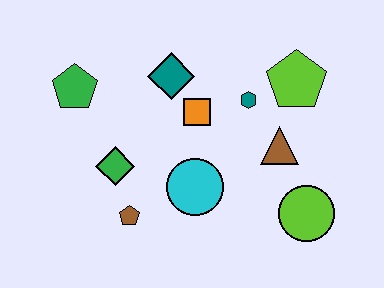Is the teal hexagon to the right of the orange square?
Yes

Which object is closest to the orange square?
The teal diamond is closest to the orange square.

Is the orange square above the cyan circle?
Yes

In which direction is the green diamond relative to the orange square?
The green diamond is to the left of the orange square.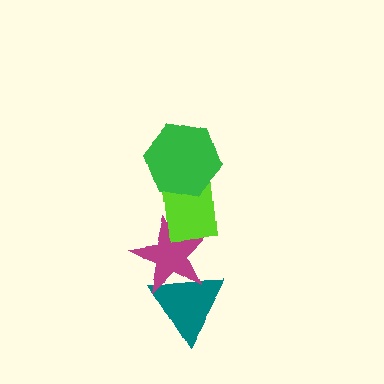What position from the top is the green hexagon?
The green hexagon is 1st from the top.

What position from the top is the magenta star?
The magenta star is 3rd from the top.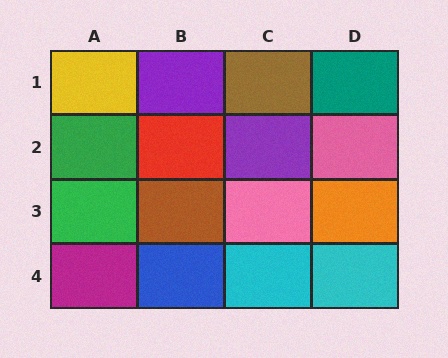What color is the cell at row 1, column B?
Purple.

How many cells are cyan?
2 cells are cyan.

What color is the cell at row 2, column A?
Green.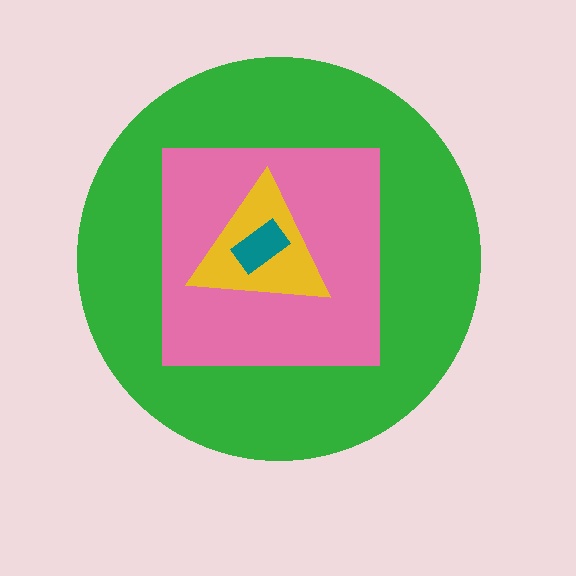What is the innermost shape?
The teal rectangle.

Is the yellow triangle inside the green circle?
Yes.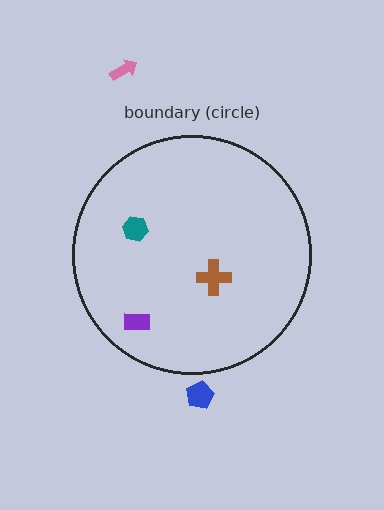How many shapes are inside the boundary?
3 inside, 2 outside.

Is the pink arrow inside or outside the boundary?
Outside.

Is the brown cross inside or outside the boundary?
Inside.